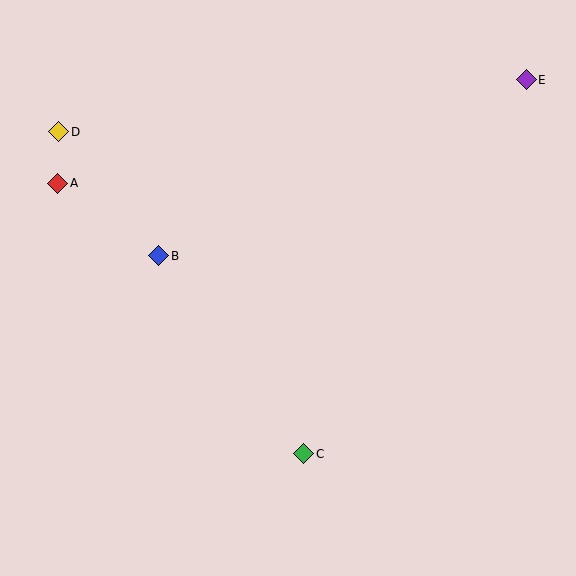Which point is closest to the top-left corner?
Point D is closest to the top-left corner.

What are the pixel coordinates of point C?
Point C is at (304, 454).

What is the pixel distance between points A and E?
The distance between A and E is 480 pixels.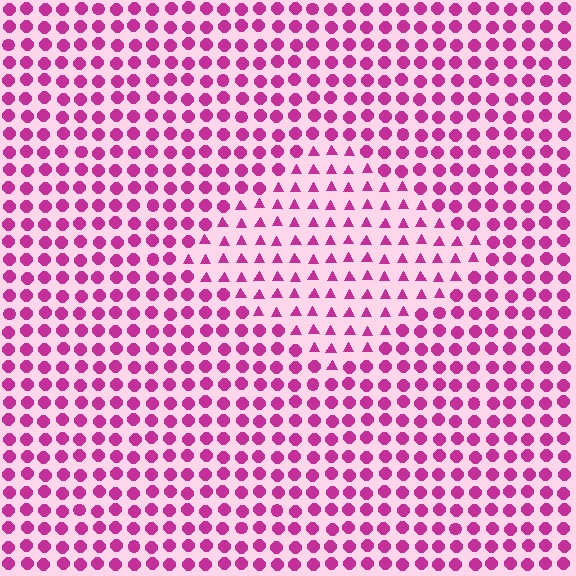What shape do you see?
I see a diamond.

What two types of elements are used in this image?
The image uses triangles inside the diamond region and circles outside it.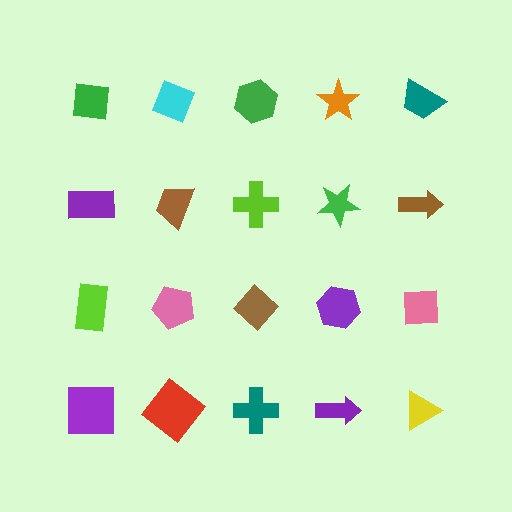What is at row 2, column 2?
A brown trapezoid.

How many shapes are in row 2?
5 shapes.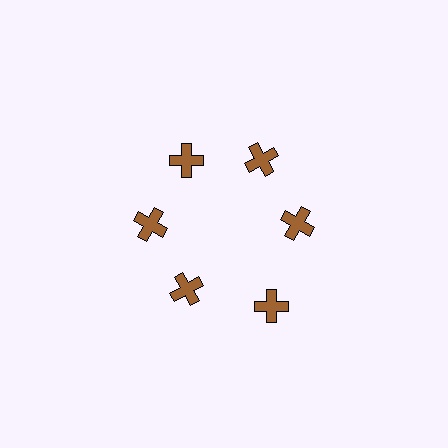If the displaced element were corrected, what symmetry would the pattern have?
It would have 6-fold rotational symmetry — the pattern would map onto itself every 60 degrees.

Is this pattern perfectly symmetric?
No. The 6 brown crosses are arranged in a ring, but one element near the 5 o'clock position is pushed outward from the center, breaking the 6-fold rotational symmetry.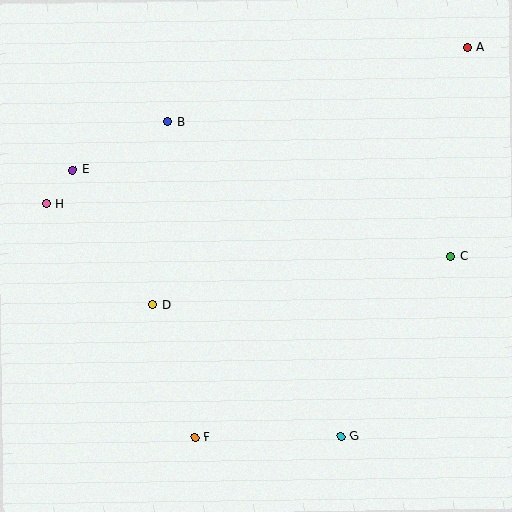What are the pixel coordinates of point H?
Point H is at (47, 204).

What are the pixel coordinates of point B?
Point B is at (168, 122).